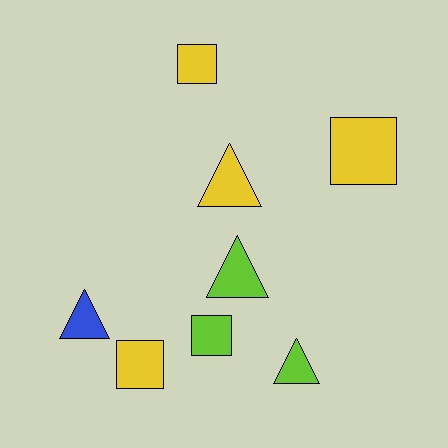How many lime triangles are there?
There are 2 lime triangles.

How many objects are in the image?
There are 8 objects.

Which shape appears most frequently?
Triangle, with 4 objects.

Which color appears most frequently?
Yellow, with 4 objects.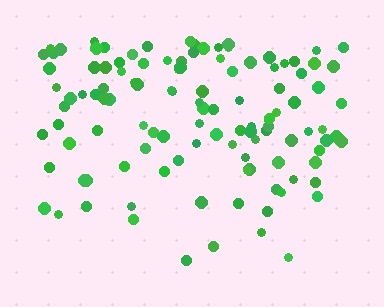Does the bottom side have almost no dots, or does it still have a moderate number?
Still a moderate number, just noticeably fewer than the top.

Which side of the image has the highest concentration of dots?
The top.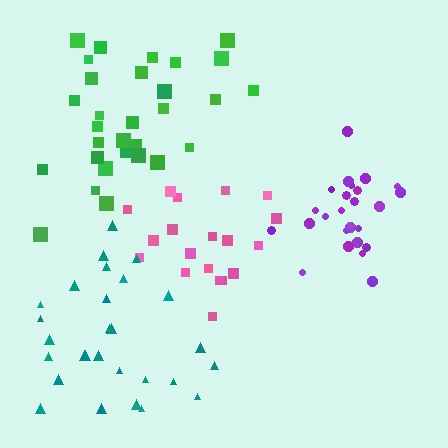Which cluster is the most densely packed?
Purple.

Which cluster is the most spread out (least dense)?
Teal.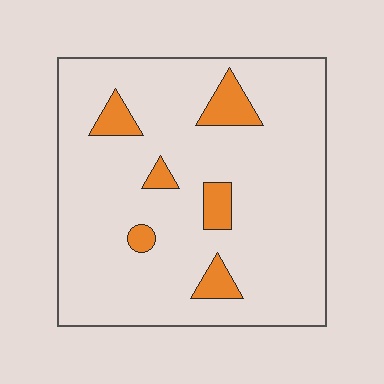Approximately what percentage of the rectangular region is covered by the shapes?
Approximately 10%.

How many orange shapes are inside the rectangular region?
6.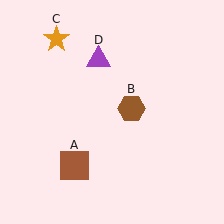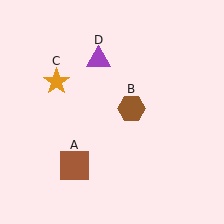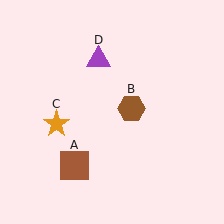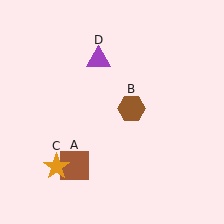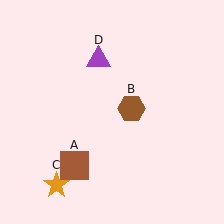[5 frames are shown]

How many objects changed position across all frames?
1 object changed position: orange star (object C).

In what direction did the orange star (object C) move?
The orange star (object C) moved down.